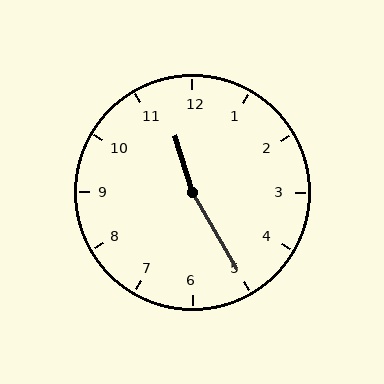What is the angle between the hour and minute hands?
Approximately 168 degrees.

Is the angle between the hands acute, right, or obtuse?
It is obtuse.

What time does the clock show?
11:25.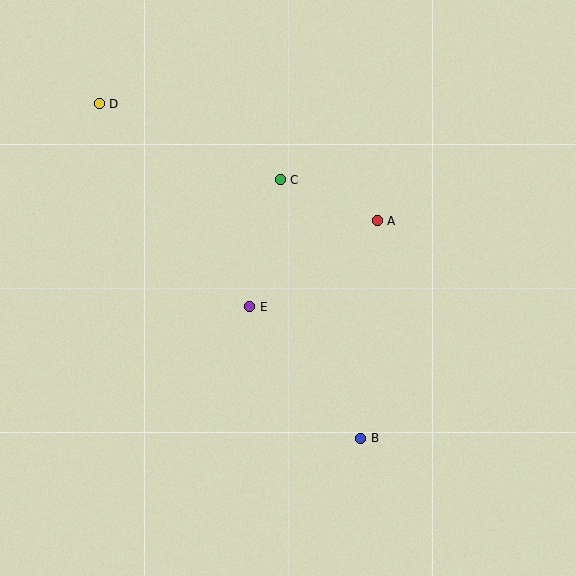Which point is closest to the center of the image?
Point E at (250, 307) is closest to the center.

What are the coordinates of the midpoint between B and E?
The midpoint between B and E is at (305, 373).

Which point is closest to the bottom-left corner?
Point E is closest to the bottom-left corner.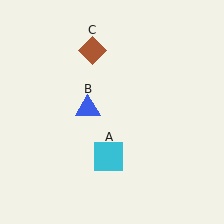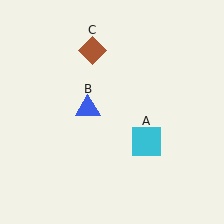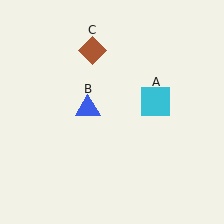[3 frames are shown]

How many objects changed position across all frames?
1 object changed position: cyan square (object A).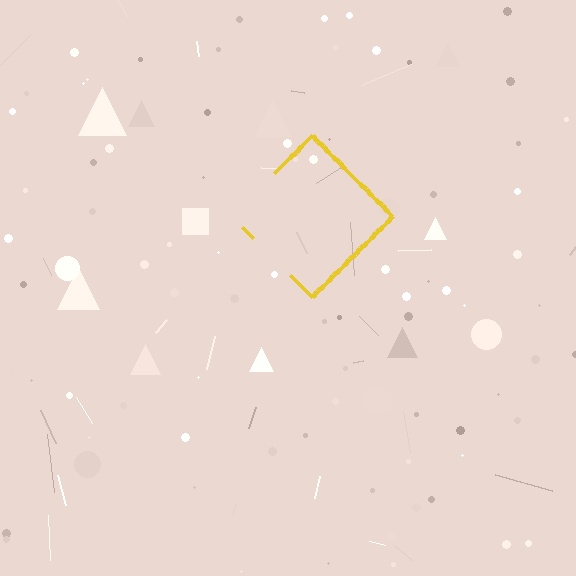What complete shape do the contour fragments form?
The contour fragments form a diamond.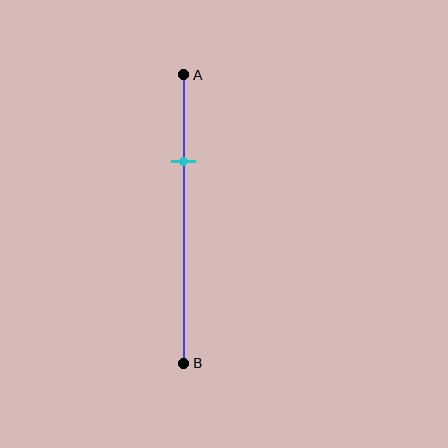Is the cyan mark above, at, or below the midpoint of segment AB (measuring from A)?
The cyan mark is above the midpoint of segment AB.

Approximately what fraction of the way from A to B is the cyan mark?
The cyan mark is approximately 30% of the way from A to B.